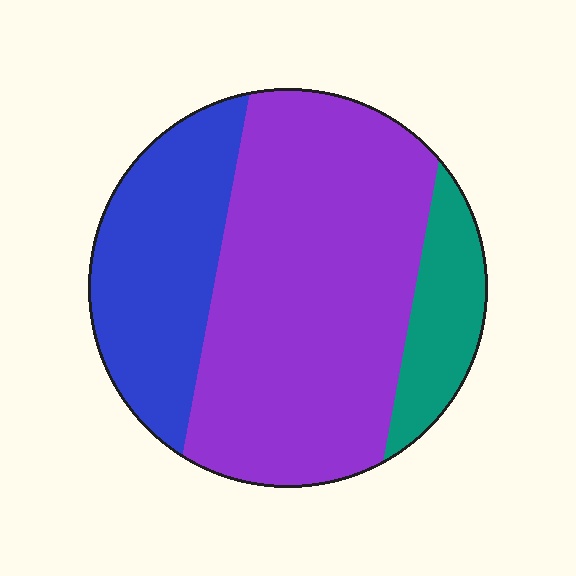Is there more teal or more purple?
Purple.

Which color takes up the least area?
Teal, at roughly 15%.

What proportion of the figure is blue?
Blue covers about 25% of the figure.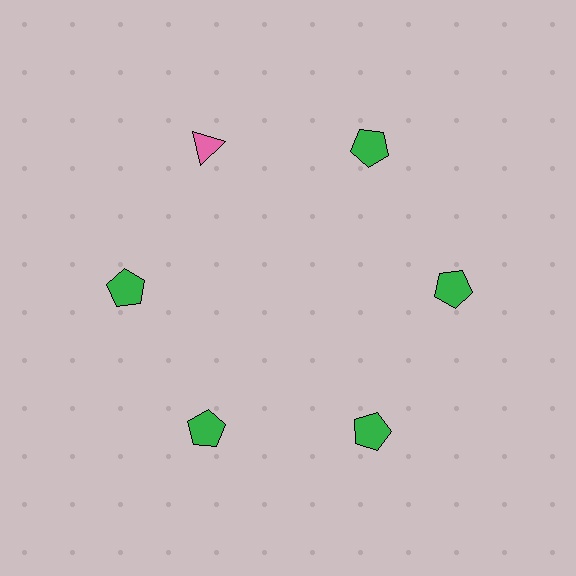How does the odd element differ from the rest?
It differs in both color (pink instead of green) and shape (triangle instead of pentagon).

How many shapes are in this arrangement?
There are 6 shapes arranged in a ring pattern.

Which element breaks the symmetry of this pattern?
The pink triangle at roughly the 11 o'clock position breaks the symmetry. All other shapes are green pentagons.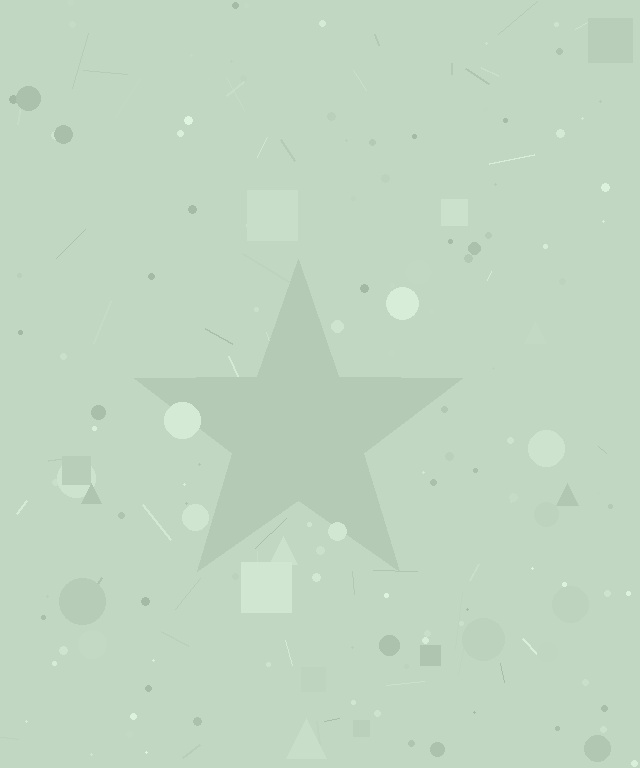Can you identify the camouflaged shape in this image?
The camouflaged shape is a star.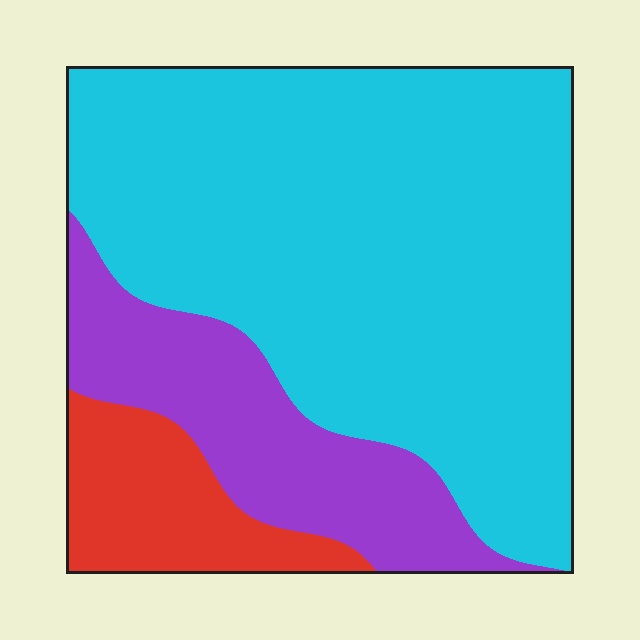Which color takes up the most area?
Cyan, at roughly 65%.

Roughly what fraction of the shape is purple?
Purple covers around 20% of the shape.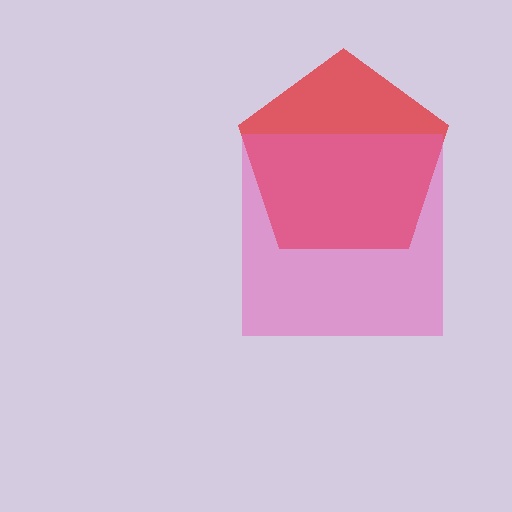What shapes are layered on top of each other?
The layered shapes are: a red pentagon, a pink square.